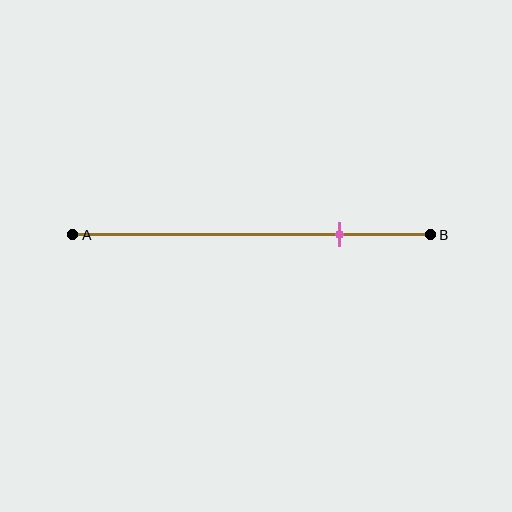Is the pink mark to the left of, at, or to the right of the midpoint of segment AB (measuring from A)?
The pink mark is to the right of the midpoint of segment AB.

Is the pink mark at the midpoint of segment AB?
No, the mark is at about 75% from A, not at the 50% midpoint.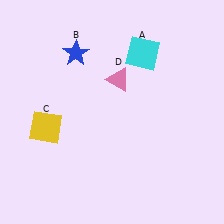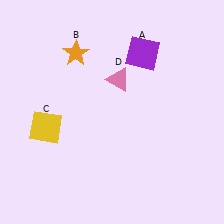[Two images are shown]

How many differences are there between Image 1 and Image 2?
There are 2 differences between the two images.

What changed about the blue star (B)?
In Image 1, B is blue. In Image 2, it changed to orange.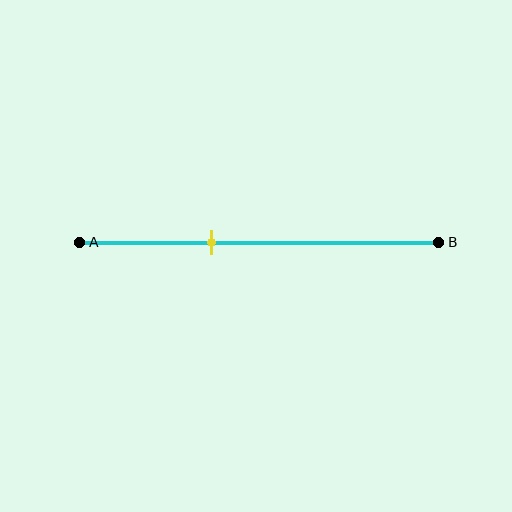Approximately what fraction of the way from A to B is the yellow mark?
The yellow mark is approximately 35% of the way from A to B.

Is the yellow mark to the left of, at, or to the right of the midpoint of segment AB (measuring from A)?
The yellow mark is to the left of the midpoint of segment AB.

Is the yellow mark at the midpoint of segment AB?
No, the mark is at about 35% from A, not at the 50% midpoint.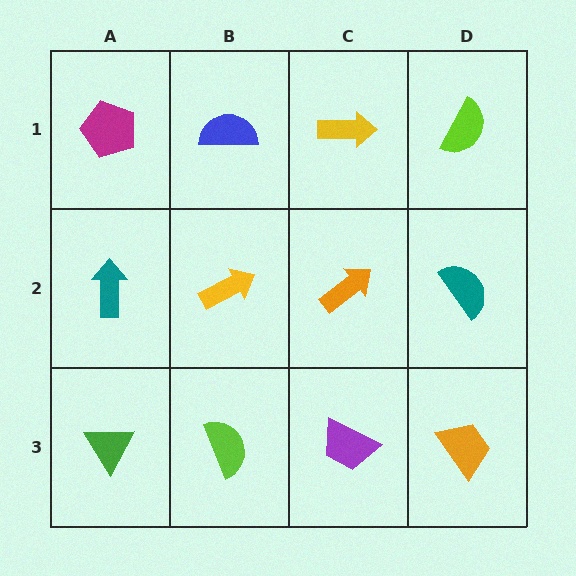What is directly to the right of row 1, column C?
A lime semicircle.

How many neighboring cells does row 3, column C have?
3.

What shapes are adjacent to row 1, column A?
A teal arrow (row 2, column A), a blue semicircle (row 1, column B).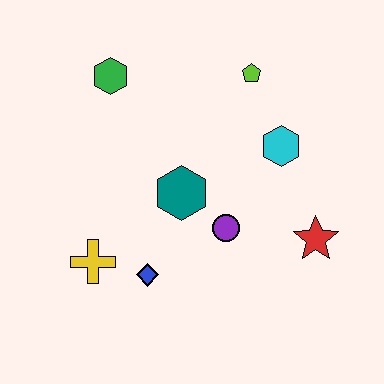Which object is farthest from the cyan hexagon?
The yellow cross is farthest from the cyan hexagon.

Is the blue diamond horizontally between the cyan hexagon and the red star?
No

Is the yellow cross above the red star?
No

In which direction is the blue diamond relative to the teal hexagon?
The blue diamond is below the teal hexagon.